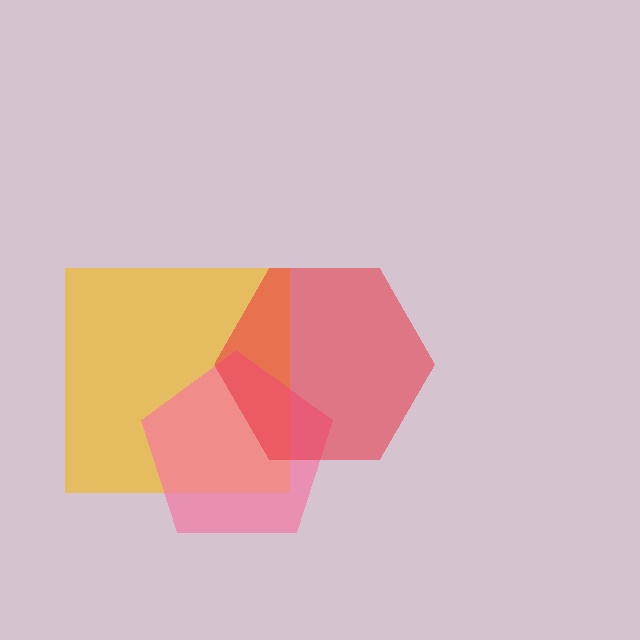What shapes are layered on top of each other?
The layered shapes are: a yellow square, a pink pentagon, a red hexagon.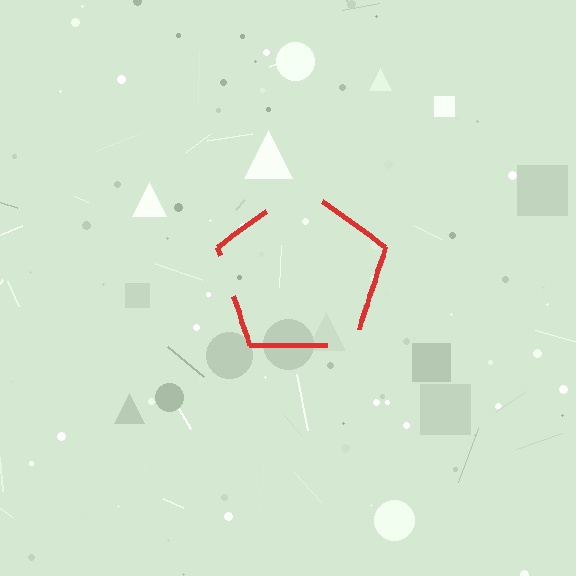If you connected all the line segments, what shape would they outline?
They would outline a pentagon.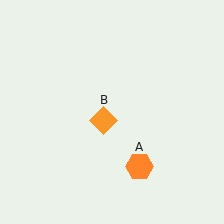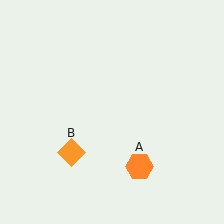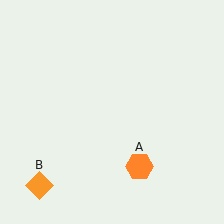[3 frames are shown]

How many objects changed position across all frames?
1 object changed position: orange diamond (object B).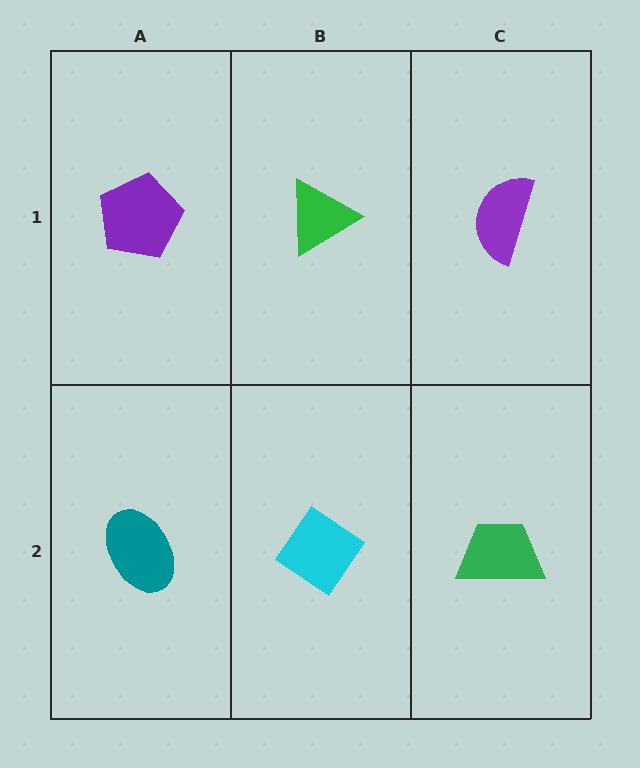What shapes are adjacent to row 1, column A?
A teal ellipse (row 2, column A), a green triangle (row 1, column B).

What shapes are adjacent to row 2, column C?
A purple semicircle (row 1, column C), a cyan diamond (row 2, column B).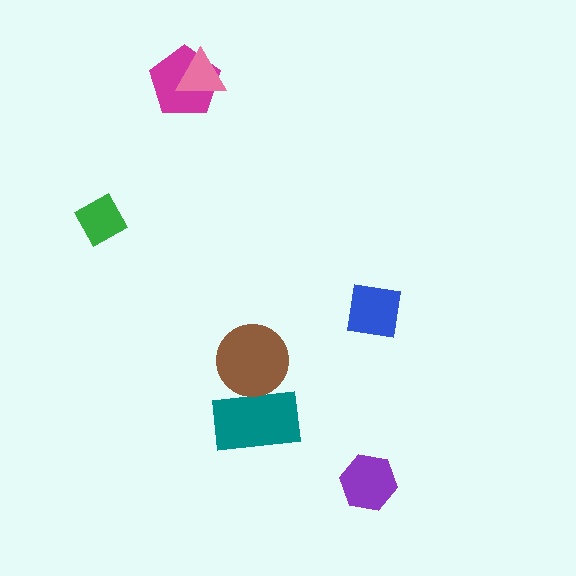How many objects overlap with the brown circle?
1 object overlaps with the brown circle.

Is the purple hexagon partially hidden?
No, no other shape covers it.